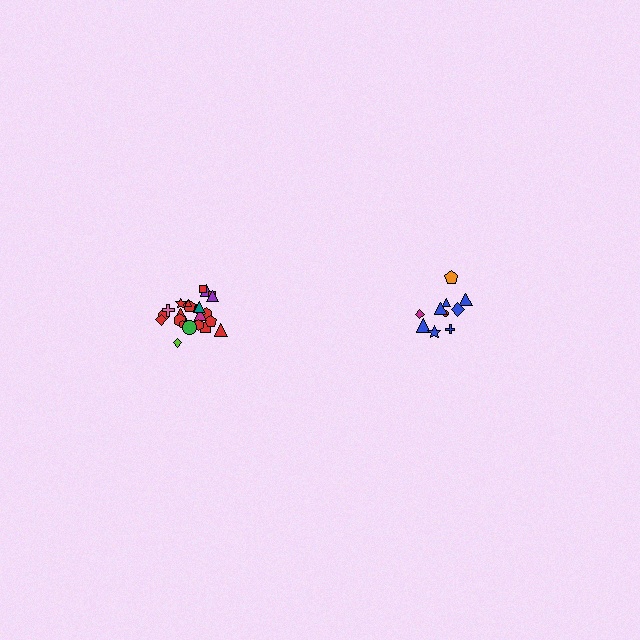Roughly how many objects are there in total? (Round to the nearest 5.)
Roughly 35 objects in total.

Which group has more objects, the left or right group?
The left group.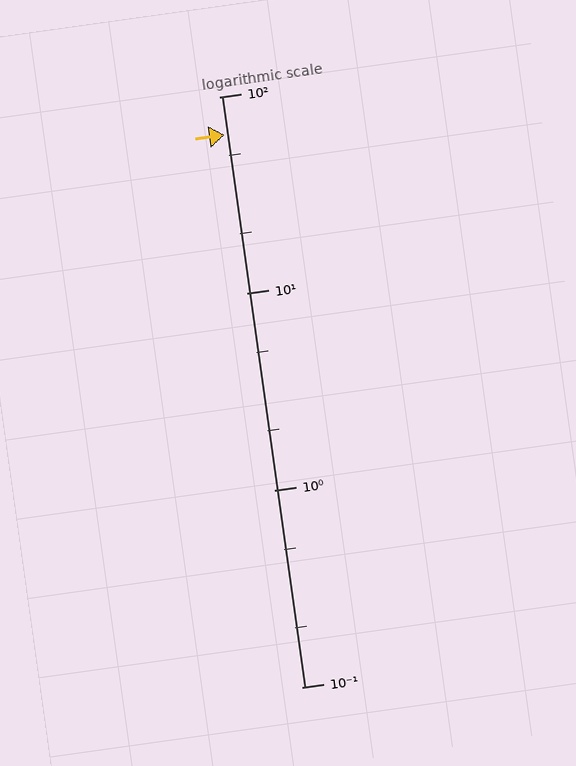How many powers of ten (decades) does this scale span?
The scale spans 3 decades, from 0.1 to 100.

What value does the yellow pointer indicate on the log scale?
The pointer indicates approximately 64.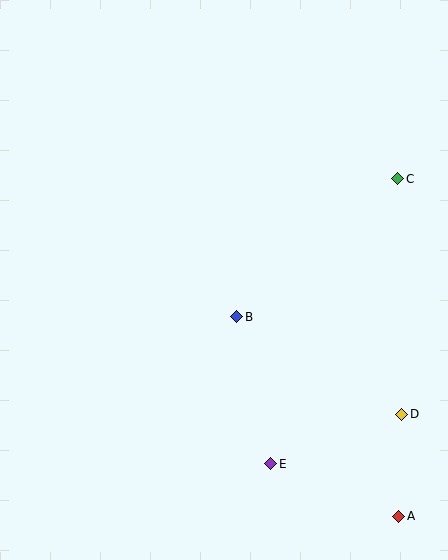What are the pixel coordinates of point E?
Point E is at (271, 464).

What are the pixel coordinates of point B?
Point B is at (237, 317).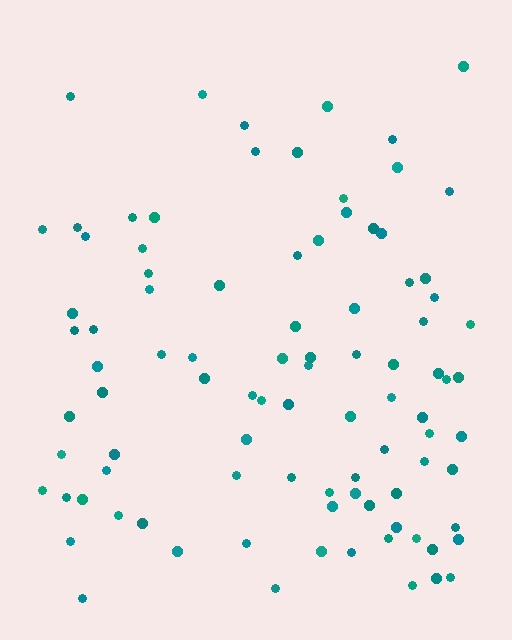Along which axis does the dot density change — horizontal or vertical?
Vertical.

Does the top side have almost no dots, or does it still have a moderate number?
Still a moderate number, just noticeably fewer than the bottom.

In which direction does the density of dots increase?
From top to bottom, with the bottom side densest.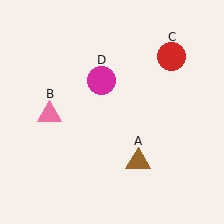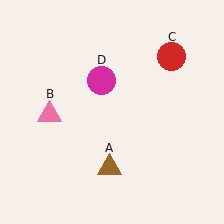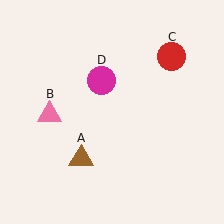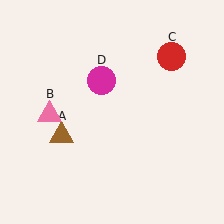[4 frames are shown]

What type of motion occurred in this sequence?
The brown triangle (object A) rotated clockwise around the center of the scene.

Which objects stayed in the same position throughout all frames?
Pink triangle (object B) and red circle (object C) and magenta circle (object D) remained stationary.